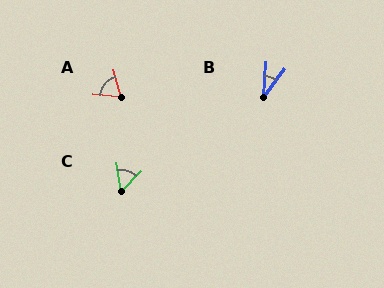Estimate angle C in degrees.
Approximately 54 degrees.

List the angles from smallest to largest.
B (33°), C (54°), A (70°).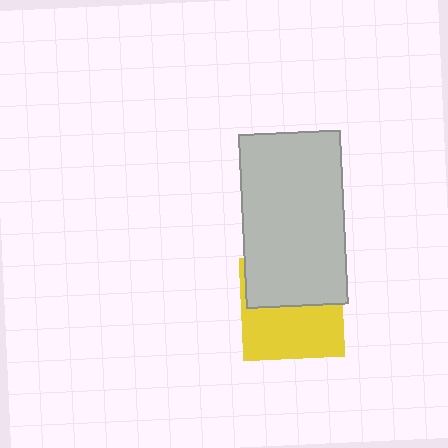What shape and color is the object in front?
The object in front is a light gray rectangle.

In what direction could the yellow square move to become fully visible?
The yellow square could move down. That would shift it out from behind the light gray rectangle entirely.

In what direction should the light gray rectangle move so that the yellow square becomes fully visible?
The light gray rectangle should move up. That is the shortest direction to clear the overlap and leave the yellow square fully visible.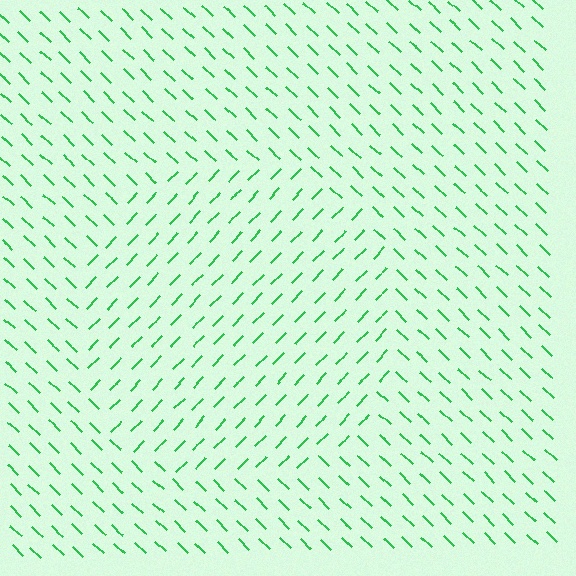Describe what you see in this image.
The image is filled with small green line segments. A circle region in the image has lines oriented differently from the surrounding lines, creating a visible texture boundary.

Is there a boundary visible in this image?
Yes, there is a texture boundary formed by a change in line orientation.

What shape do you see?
I see a circle.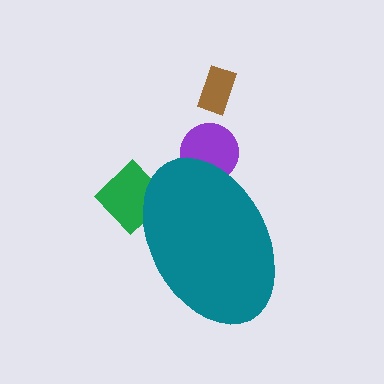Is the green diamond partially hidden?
Yes, the green diamond is partially hidden behind the teal ellipse.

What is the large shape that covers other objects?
A teal ellipse.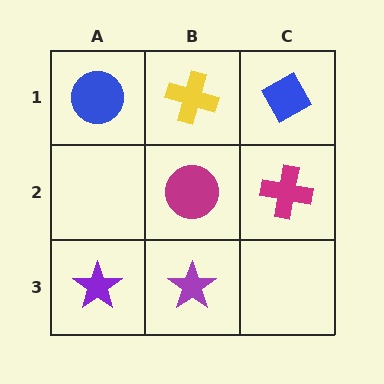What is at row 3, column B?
A purple star.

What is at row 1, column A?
A blue circle.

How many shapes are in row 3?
2 shapes.